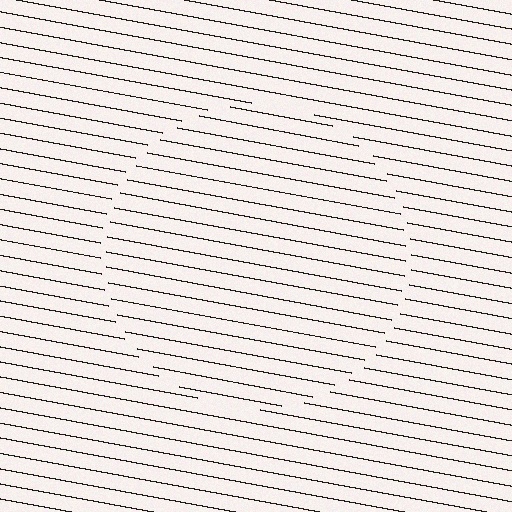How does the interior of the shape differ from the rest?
The interior of the shape contains the same grating, shifted by half a period — the contour is defined by the phase discontinuity where line-ends from the inner and outer gratings abut.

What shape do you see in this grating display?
An illusory circle. The interior of the shape contains the same grating, shifted by half a period — the contour is defined by the phase discontinuity where line-ends from the inner and outer gratings abut.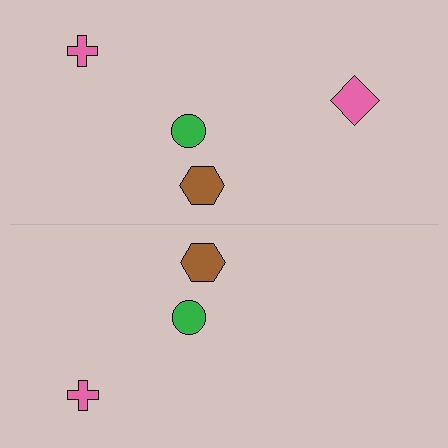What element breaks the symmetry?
A pink diamond is missing from the bottom side.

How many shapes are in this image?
There are 7 shapes in this image.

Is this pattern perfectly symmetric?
No, the pattern is not perfectly symmetric. A pink diamond is missing from the bottom side.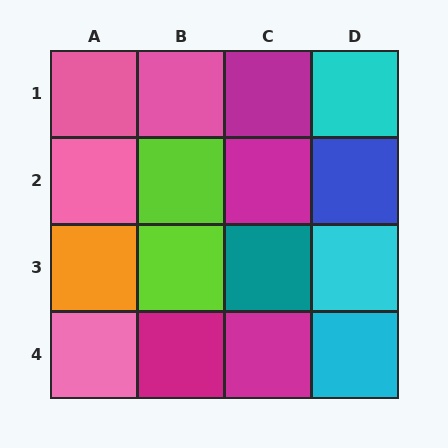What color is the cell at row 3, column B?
Lime.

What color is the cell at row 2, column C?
Magenta.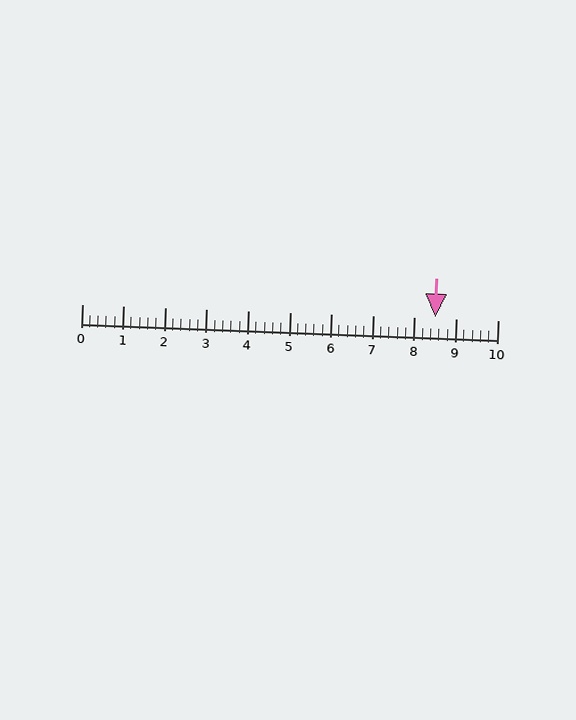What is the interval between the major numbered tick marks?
The major tick marks are spaced 1 units apart.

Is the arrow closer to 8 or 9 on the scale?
The arrow is closer to 9.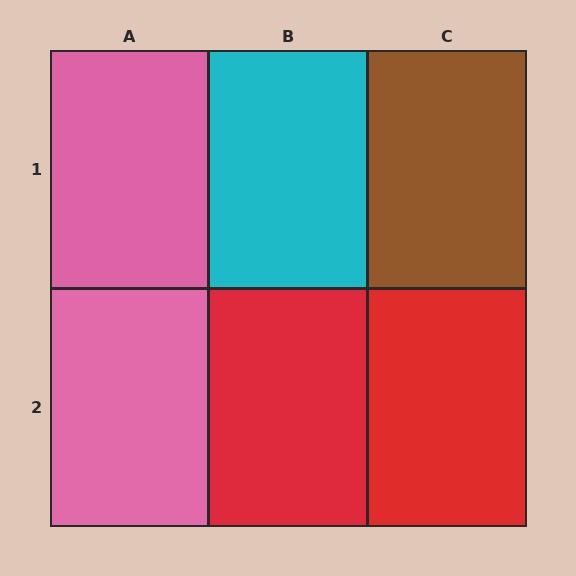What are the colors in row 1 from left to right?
Pink, cyan, brown.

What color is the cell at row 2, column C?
Red.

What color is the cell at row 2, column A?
Pink.